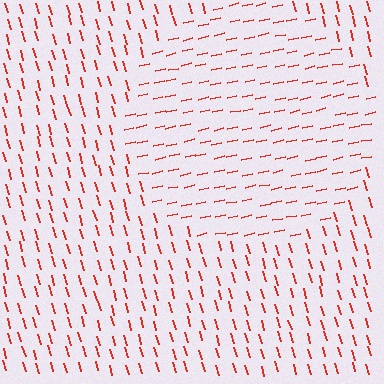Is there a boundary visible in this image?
Yes, there is a texture boundary formed by a change in line orientation.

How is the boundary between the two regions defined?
The boundary is defined purely by a change in line orientation (approximately 87 degrees difference). All lines are the same color and thickness.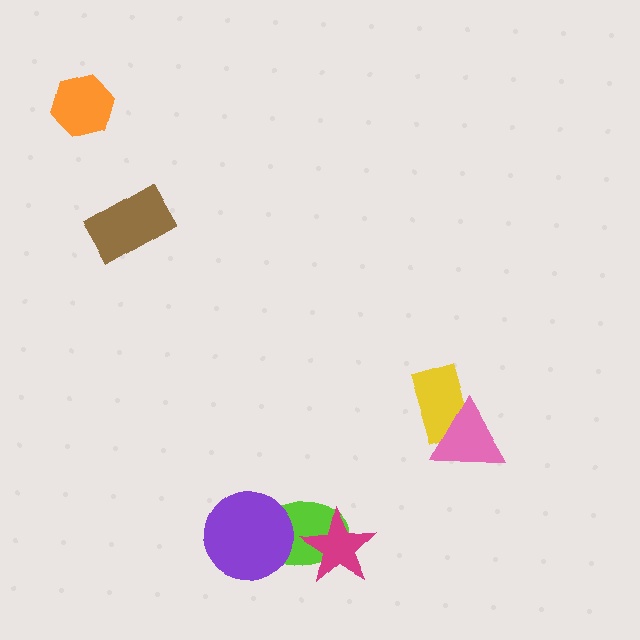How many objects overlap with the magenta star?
1 object overlaps with the magenta star.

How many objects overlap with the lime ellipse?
2 objects overlap with the lime ellipse.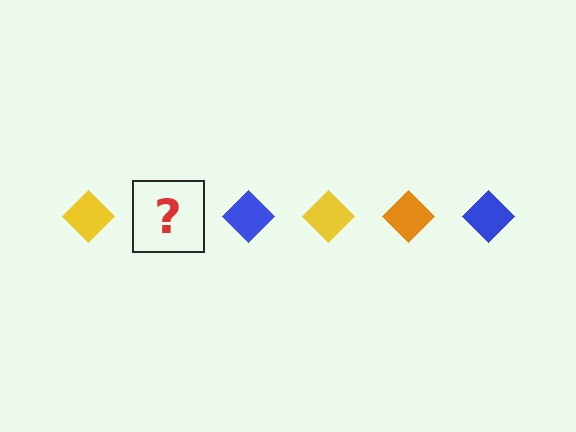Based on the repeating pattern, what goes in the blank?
The blank should be an orange diamond.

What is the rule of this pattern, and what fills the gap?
The rule is that the pattern cycles through yellow, orange, blue diamonds. The gap should be filled with an orange diamond.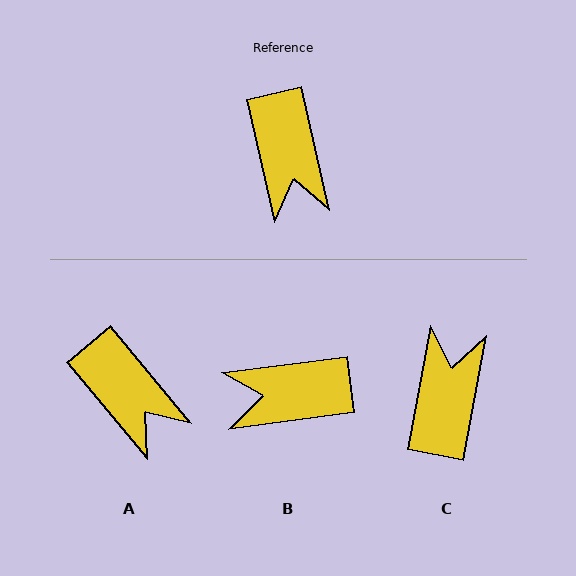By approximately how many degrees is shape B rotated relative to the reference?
Approximately 95 degrees clockwise.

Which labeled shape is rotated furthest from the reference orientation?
C, about 157 degrees away.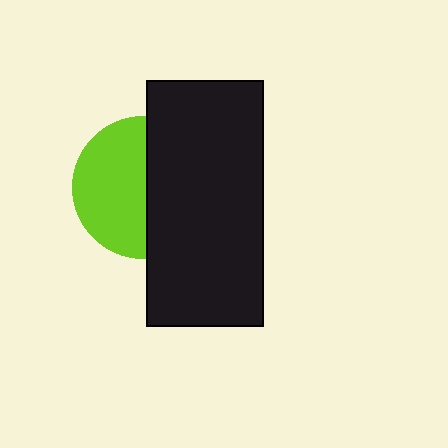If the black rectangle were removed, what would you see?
You would see the complete lime circle.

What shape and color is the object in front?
The object in front is a black rectangle.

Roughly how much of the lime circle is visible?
About half of it is visible (roughly 52%).